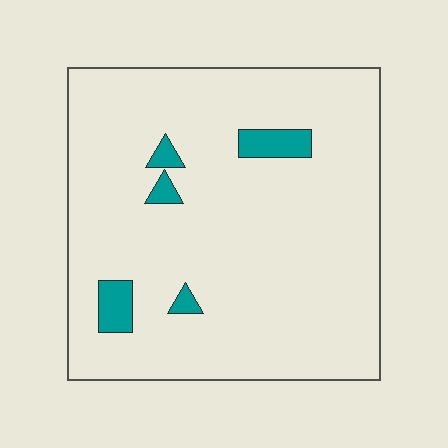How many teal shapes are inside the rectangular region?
5.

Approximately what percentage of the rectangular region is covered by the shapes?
Approximately 5%.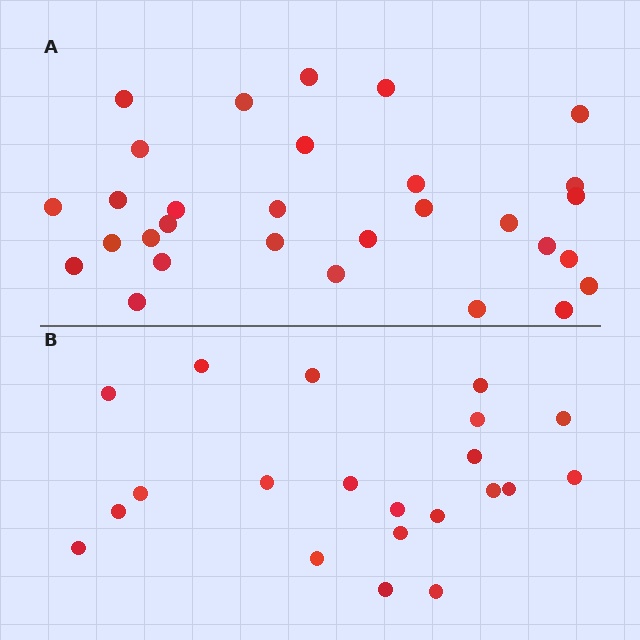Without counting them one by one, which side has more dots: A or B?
Region A (the top region) has more dots.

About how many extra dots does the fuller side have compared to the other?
Region A has roughly 8 or so more dots than region B.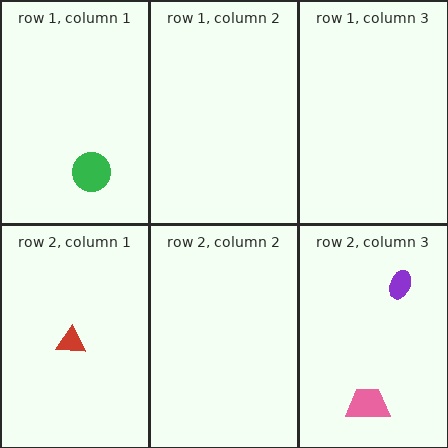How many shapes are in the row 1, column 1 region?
1.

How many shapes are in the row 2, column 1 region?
1.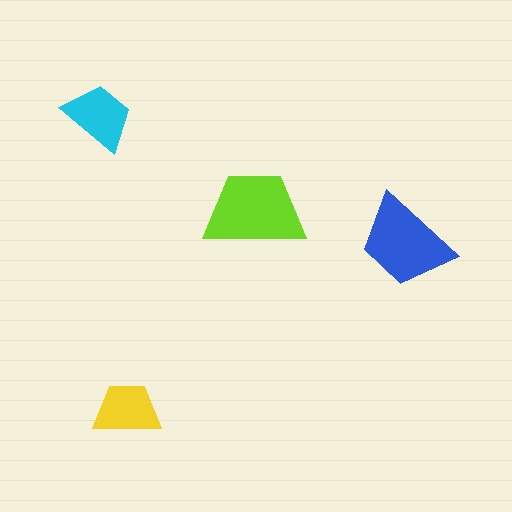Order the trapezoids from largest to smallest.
the lime one, the blue one, the cyan one, the yellow one.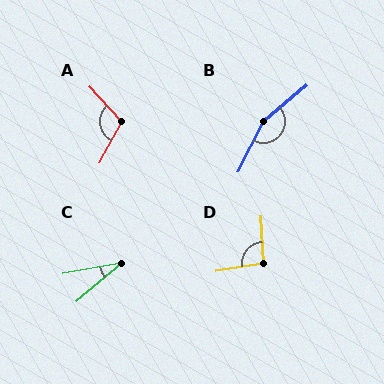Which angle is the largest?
B, at approximately 157 degrees.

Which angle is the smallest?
C, at approximately 30 degrees.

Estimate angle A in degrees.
Approximately 109 degrees.